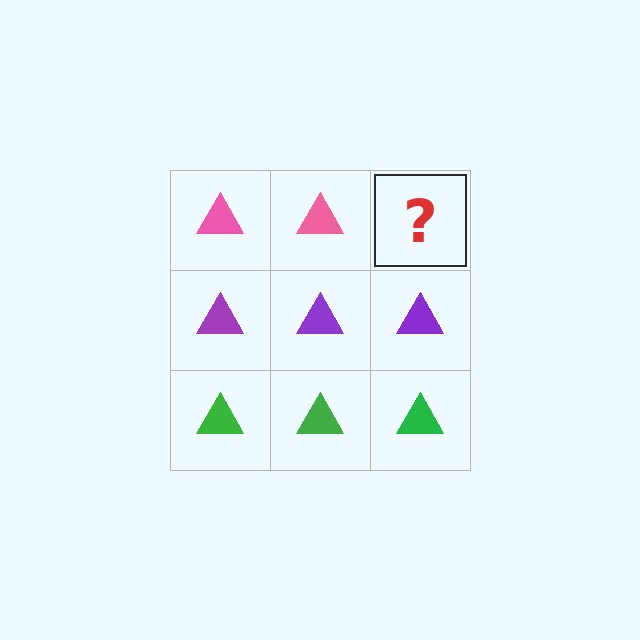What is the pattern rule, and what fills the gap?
The rule is that each row has a consistent color. The gap should be filled with a pink triangle.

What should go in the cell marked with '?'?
The missing cell should contain a pink triangle.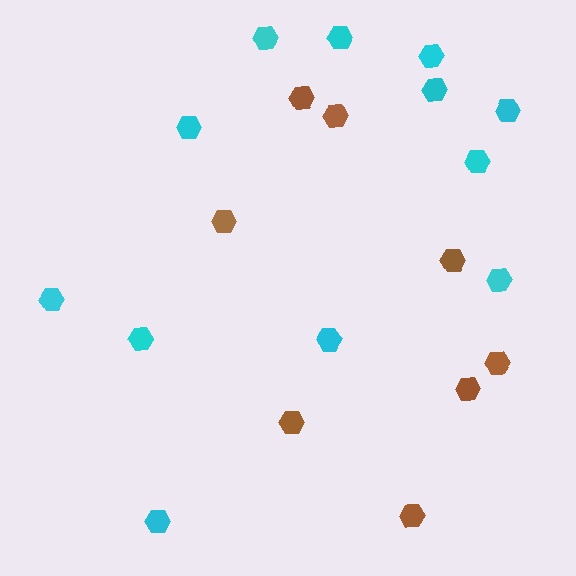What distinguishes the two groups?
There are 2 groups: one group of brown hexagons (8) and one group of cyan hexagons (12).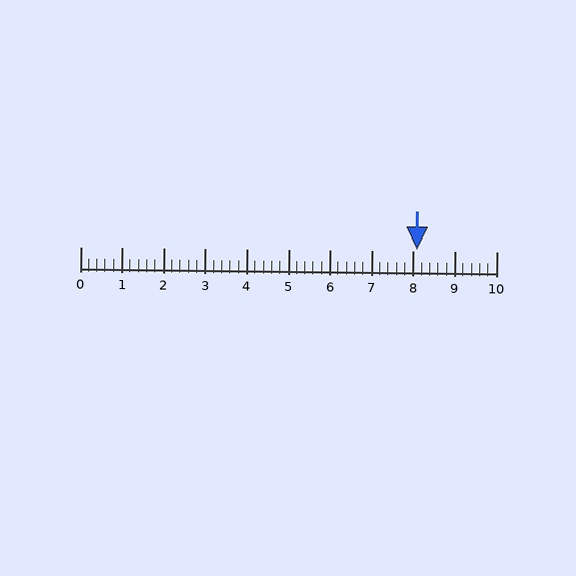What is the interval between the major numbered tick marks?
The major tick marks are spaced 1 units apart.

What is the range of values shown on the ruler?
The ruler shows values from 0 to 10.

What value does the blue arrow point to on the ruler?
The blue arrow points to approximately 8.1.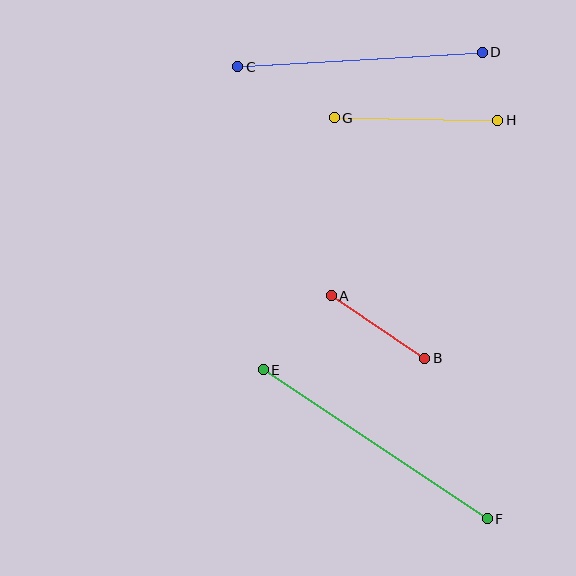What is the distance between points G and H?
The distance is approximately 164 pixels.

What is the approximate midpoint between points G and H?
The midpoint is at approximately (416, 119) pixels.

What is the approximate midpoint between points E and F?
The midpoint is at approximately (375, 444) pixels.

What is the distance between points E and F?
The distance is approximately 269 pixels.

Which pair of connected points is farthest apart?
Points E and F are farthest apart.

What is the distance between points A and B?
The distance is approximately 113 pixels.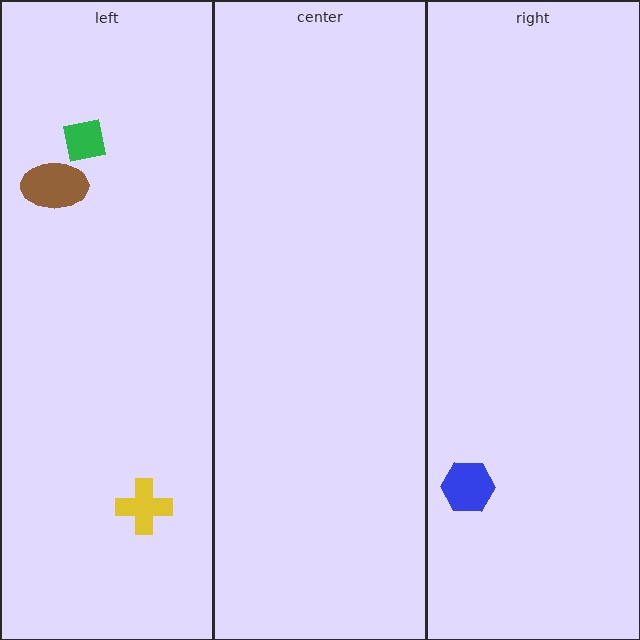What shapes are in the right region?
The blue hexagon.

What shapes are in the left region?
The green square, the brown ellipse, the yellow cross.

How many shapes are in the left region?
3.